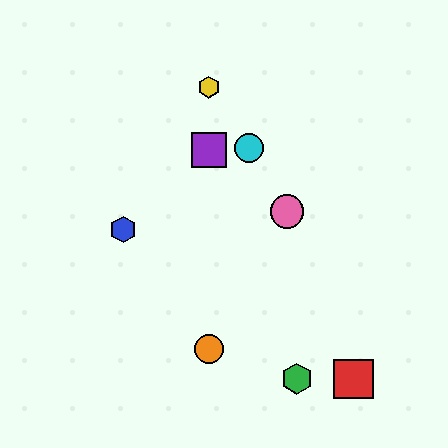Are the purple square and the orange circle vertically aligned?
Yes, both are at x≈209.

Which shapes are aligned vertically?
The yellow hexagon, the purple square, the orange circle are aligned vertically.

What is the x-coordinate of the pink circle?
The pink circle is at x≈287.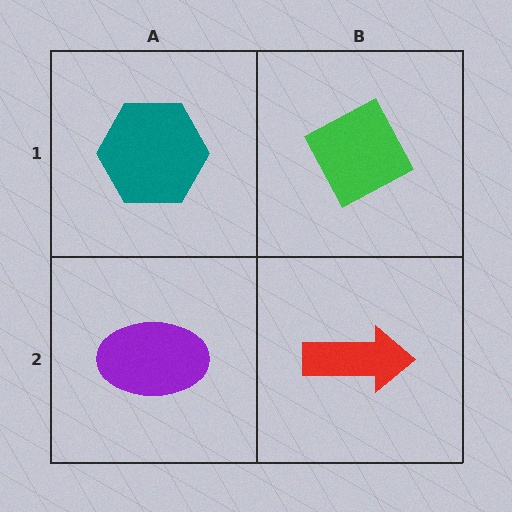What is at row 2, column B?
A red arrow.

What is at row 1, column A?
A teal hexagon.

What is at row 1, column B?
A green diamond.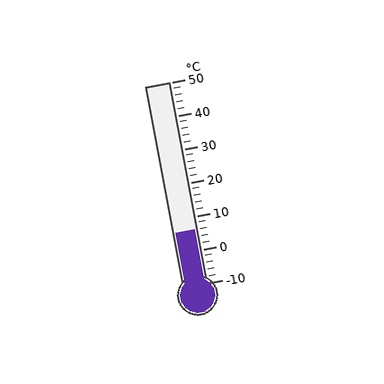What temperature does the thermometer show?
The thermometer shows approximately 6°C.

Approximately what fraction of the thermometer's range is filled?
The thermometer is filled to approximately 25% of its range.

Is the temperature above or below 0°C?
The temperature is above 0°C.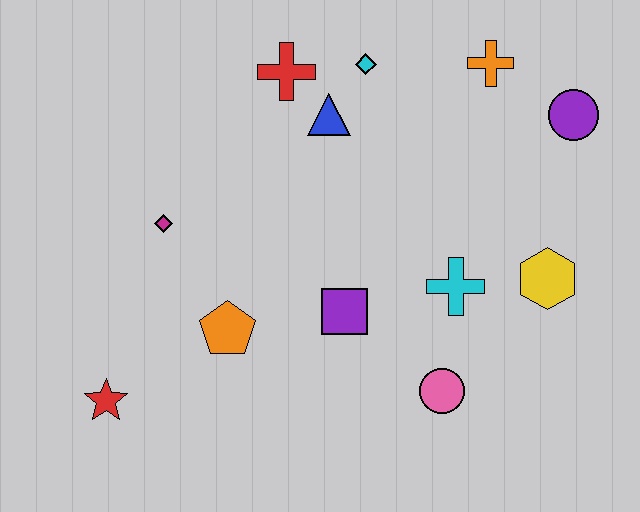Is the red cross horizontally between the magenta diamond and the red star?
No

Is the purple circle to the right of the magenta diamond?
Yes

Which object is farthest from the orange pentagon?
The purple circle is farthest from the orange pentagon.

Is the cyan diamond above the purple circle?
Yes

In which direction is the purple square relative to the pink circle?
The purple square is to the left of the pink circle.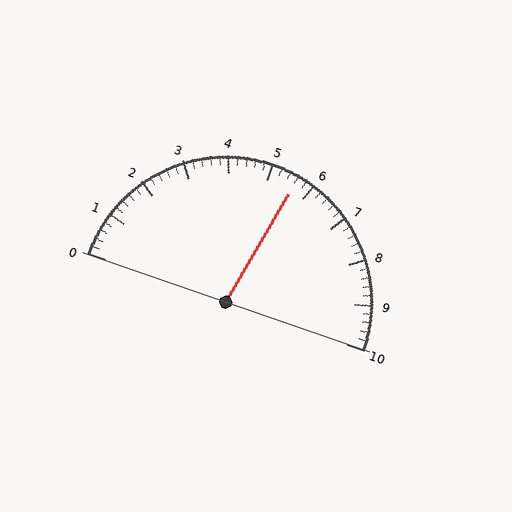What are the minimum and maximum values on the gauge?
The gauge ranges from 0 to 10.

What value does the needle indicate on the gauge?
The needle indicates approximately 5.6.